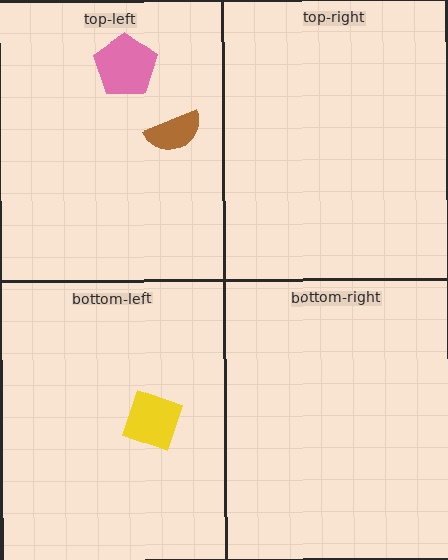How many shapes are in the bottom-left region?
1.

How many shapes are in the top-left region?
2.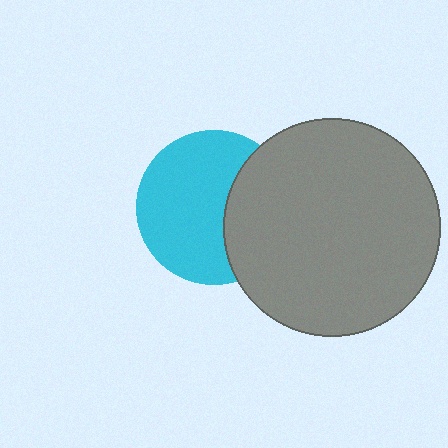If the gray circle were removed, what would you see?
You would see the complete cyan circle.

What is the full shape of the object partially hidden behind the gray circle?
The partially hidden object is a cyan circle.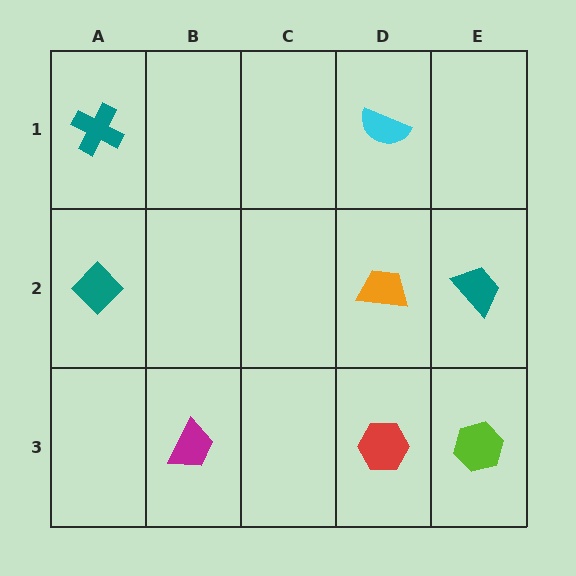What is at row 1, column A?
A teal cross.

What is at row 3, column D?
A red hexagon.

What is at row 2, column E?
A teal trapezoid.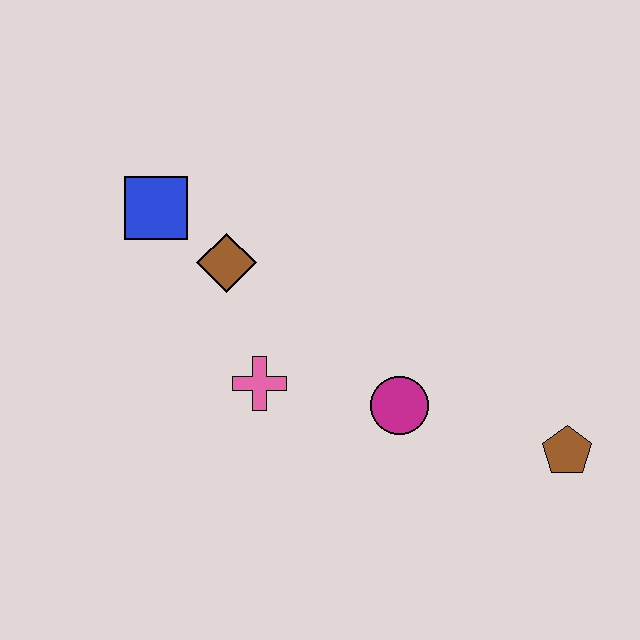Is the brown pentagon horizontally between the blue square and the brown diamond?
No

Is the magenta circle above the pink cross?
No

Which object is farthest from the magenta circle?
The blue square is farthest from the magenta circle.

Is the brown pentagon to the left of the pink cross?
No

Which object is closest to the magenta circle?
The pink cross is closest to the magenta circle.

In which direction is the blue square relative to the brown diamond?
The blue square is to the left of the brown diamond.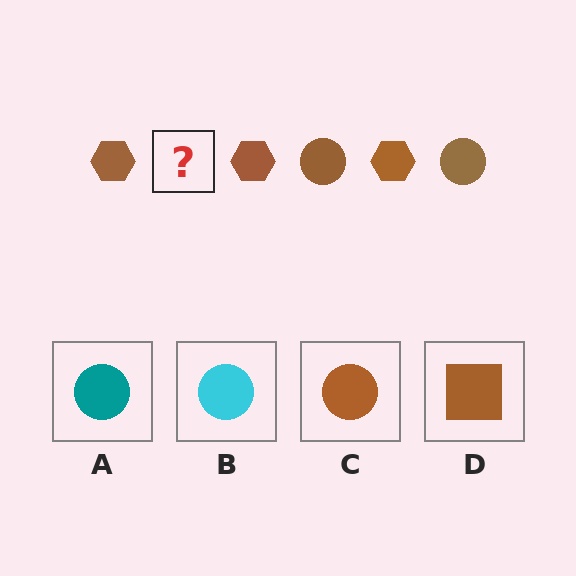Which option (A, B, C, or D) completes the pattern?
C.